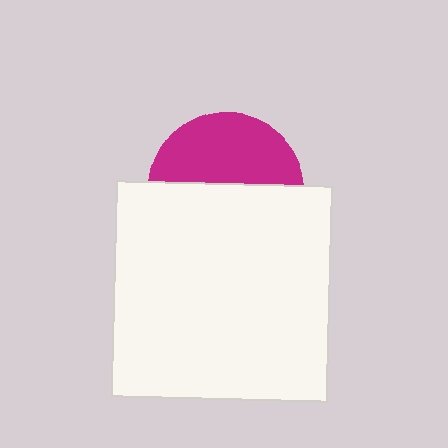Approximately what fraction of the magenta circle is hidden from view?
Roughly 55% of the magenta circle is hidden behind the white square.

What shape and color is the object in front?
The object in front is a white square.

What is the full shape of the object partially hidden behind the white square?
The partially hidden object is a magenta circle.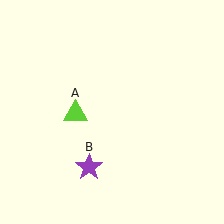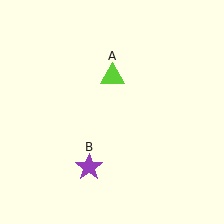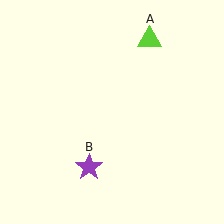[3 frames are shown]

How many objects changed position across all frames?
1 object changed position: lime triangle (object A).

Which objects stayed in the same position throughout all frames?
Purple star (object B) remained stationary.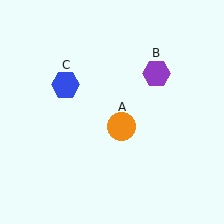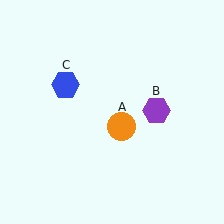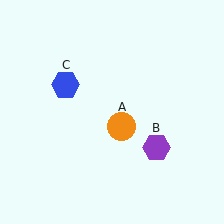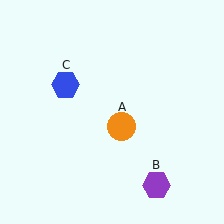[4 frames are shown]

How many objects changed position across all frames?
1 object changed position: purple hexagon (object B).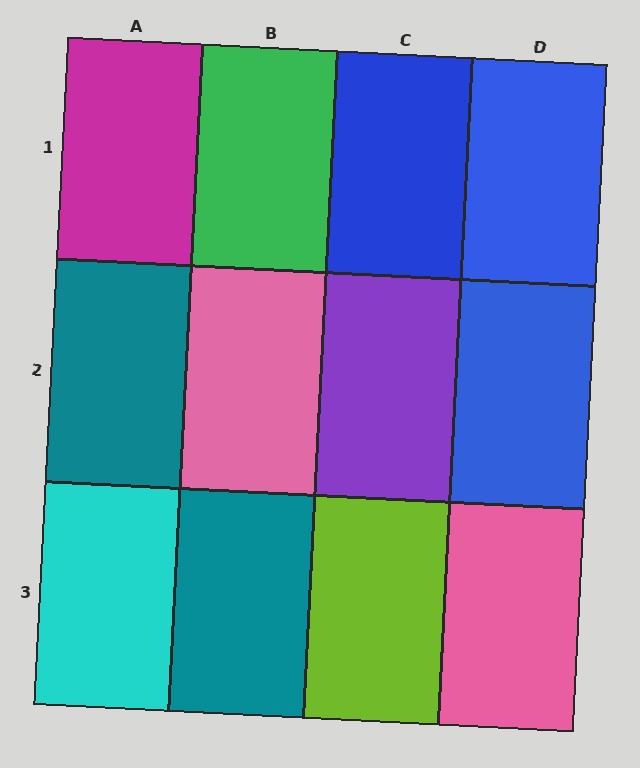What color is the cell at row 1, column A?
Magenta.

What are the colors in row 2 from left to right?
Teal, pink, purple, blue.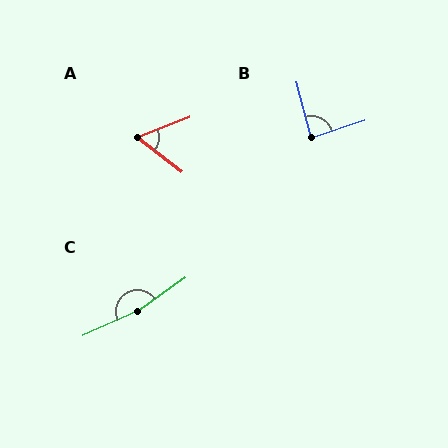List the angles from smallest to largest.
A (59°), B (86°), C (168°).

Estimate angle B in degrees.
Approximately 86 degrees.